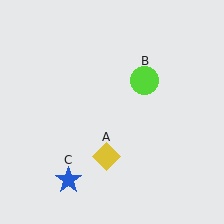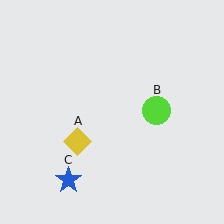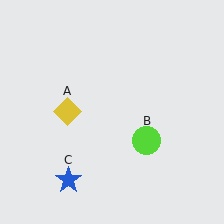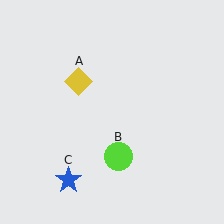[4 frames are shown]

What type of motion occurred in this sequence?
The yellow diamond (object A), lime circle (object B) rotated clockwise around the center of the scene.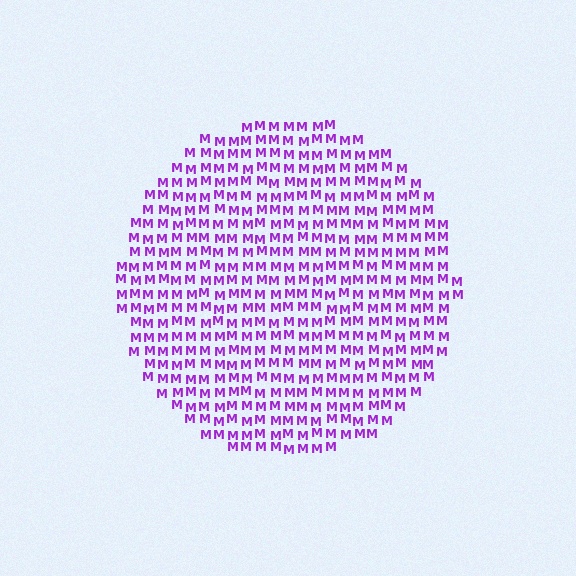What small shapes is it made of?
It is made of small letter M's.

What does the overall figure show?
The overall figure shows a circle.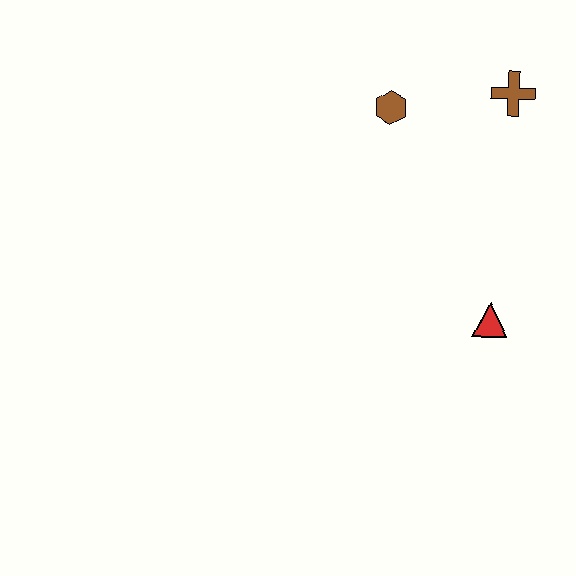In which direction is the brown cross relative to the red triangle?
The brown cross is above the red triangle.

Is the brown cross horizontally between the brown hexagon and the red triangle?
No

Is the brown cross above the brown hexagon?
Yes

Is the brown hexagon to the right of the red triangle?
No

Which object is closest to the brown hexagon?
The brown cross is closest to the brown hexagon.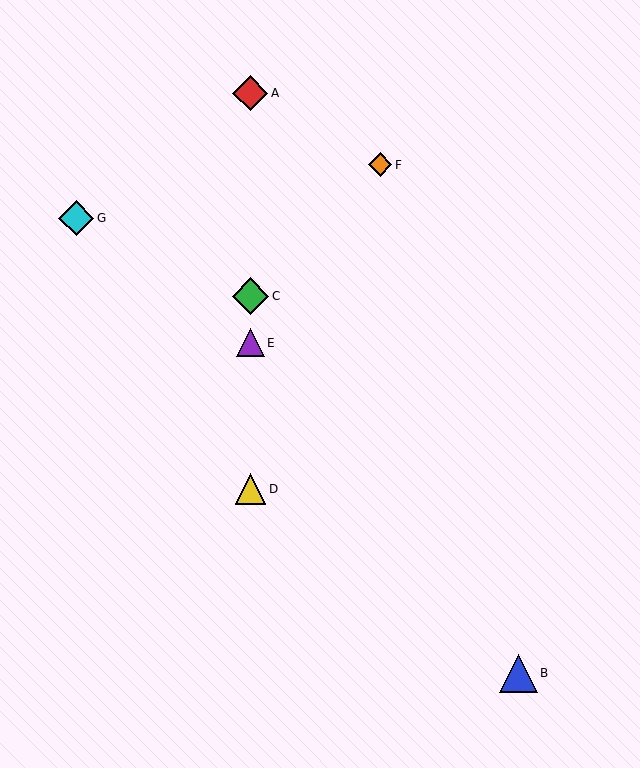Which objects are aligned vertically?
Objects A, C, D, E are aligned vertically.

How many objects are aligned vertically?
4 objects (A, C, D, E) are aligned vertically.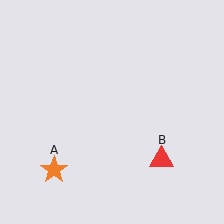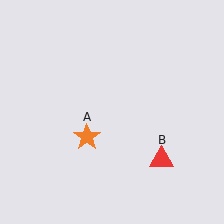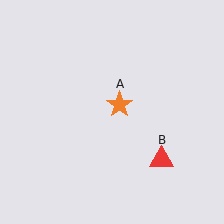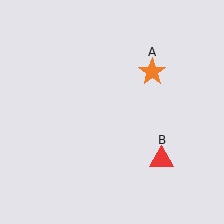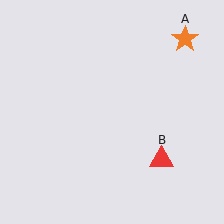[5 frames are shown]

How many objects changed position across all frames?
1 object changed position: orange star (object A).